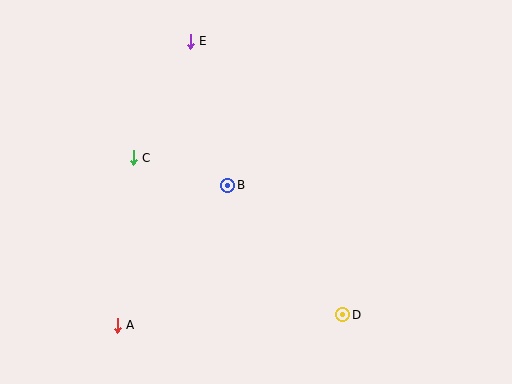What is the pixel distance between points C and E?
The distance between C and E is 130 pixels.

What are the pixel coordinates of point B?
Point B is at (228, 185).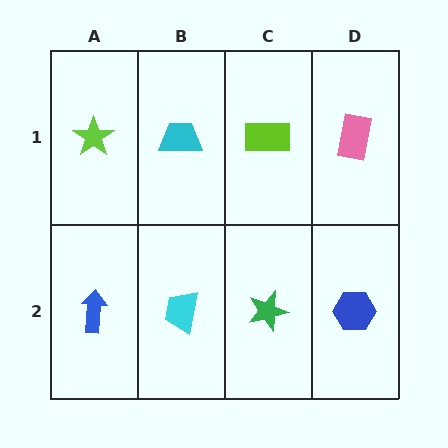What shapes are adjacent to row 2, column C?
A lime rectangle (row 1, column C), a cyan trapezoid (row 2, column B), a blue hexagon (row 2, column D).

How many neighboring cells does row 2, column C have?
3.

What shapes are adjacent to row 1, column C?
A green star (row 2, column C), a cyan trapezoid (row 1, column B), a pink rectangle (row 1, column D).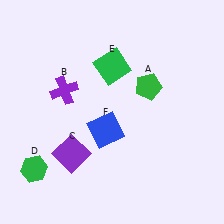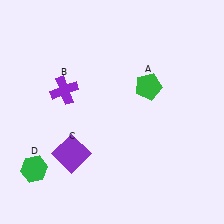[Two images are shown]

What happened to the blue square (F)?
The blue square (F) was removed in Image 2. It was in the bottom-left area of Image 1.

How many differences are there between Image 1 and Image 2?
There are 2 differences between the two images.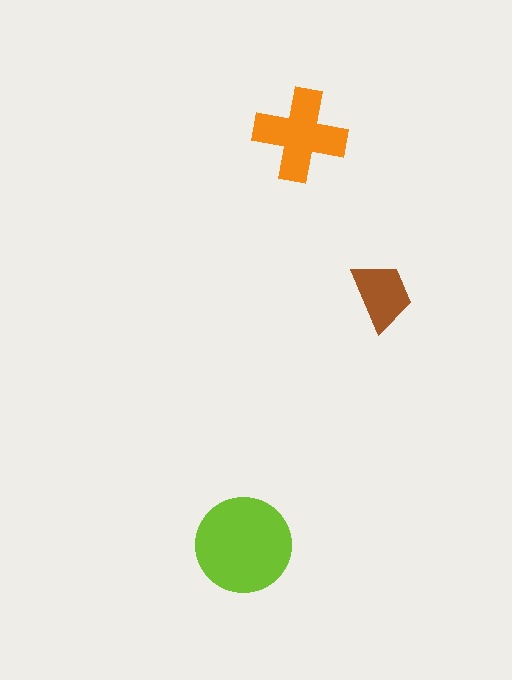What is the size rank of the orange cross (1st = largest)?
2nd.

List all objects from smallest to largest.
The brown trapezoid, the orange cross, the lime circle.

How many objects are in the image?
There are 3 objects in the image.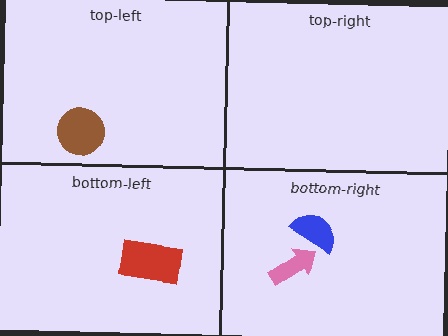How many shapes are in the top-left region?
1.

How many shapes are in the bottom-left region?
1.